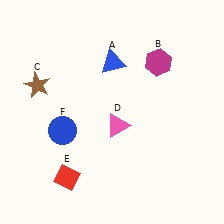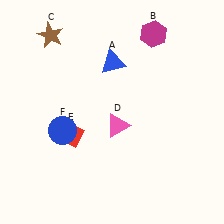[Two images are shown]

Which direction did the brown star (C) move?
The brown star (C) moved up.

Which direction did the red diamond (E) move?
The red diamond (E) moved up.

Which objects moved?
The objects that moved are: the magenta hexagon (B), the brown star (C), the red diamond (E).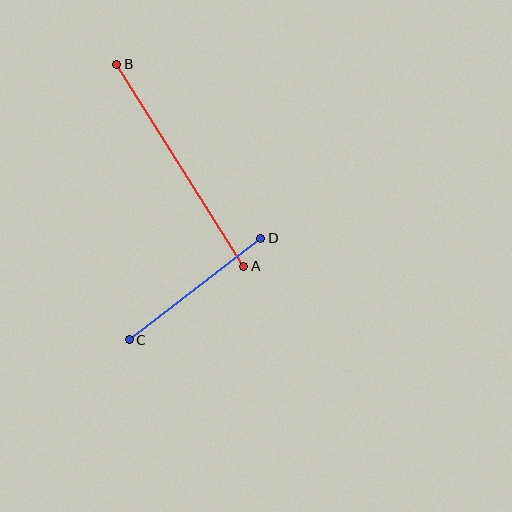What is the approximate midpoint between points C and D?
The midpoint is at approximately (195, 289) pixels.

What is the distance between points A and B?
The distance is approximately 239 pixels.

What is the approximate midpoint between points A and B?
The midpoint is at approximately (180, 165) pixels.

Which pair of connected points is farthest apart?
Points A and B are farthest apart.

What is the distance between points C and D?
The distance is approximately 166 pixels.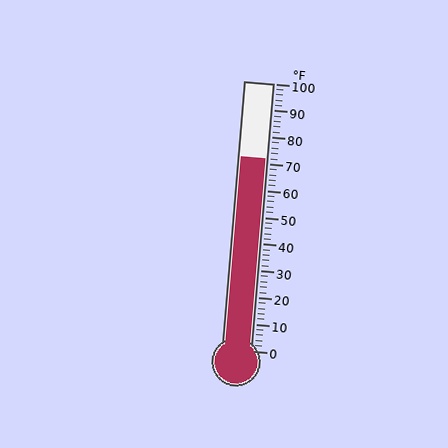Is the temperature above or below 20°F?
The temperature is above 20°F.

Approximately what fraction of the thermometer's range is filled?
The thermometer is filled to approximately 70% of its range.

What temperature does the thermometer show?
The thermometer shows approximately 72°F.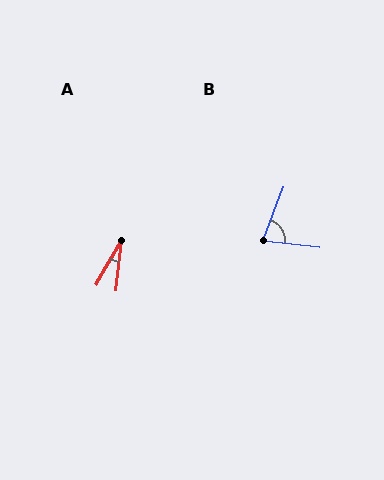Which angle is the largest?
B, at approximately 76 degrees.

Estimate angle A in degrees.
Approximately 24 degrees.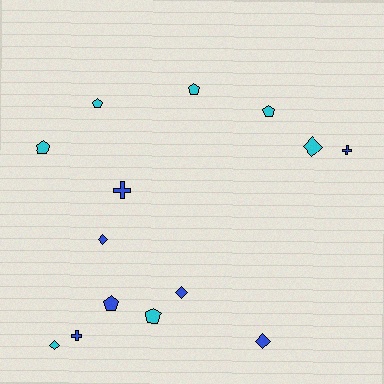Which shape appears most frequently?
Pentagon, with 6 objects.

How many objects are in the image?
There are 14 objects.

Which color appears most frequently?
Blue, with 7 objects.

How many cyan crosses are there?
There are no cyan crosses.